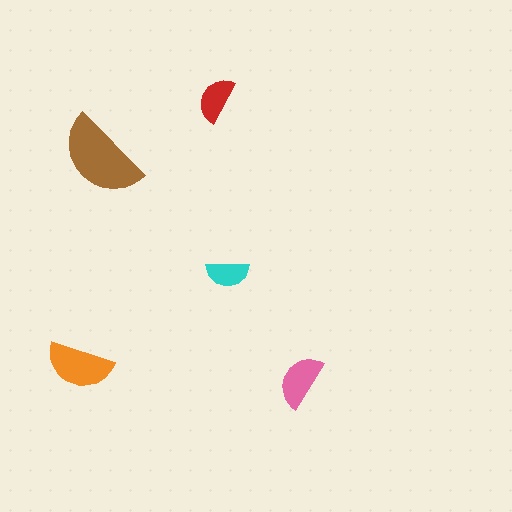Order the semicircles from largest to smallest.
the brown one, the orange one, the pink one, the red one, the cyan one.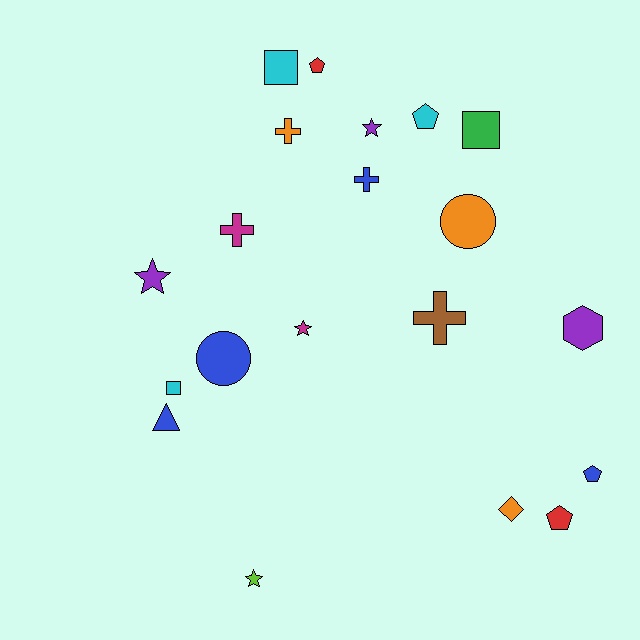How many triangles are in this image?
There is 1 triangle.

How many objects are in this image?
There are 20 objects.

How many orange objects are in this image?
There are 3 orange objects.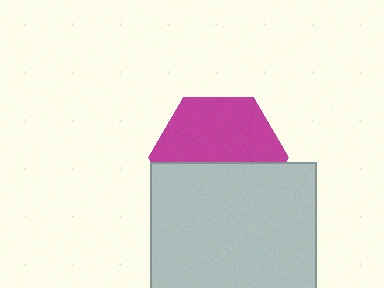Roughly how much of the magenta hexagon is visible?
About half of it is visible (roughly 54%).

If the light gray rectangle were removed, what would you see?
You would see the complete magenta hexagon.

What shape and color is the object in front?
The object in front is a light gray rectangle.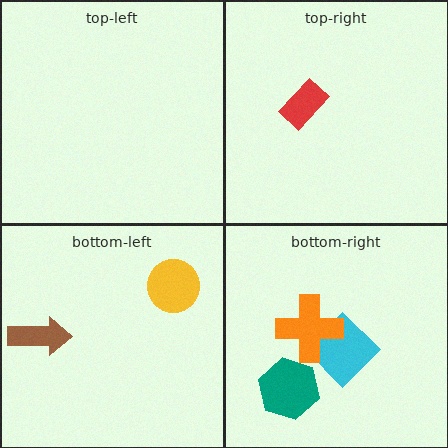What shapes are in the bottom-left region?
The brown arrow, the yellow circle.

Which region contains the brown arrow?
The bottom-left region.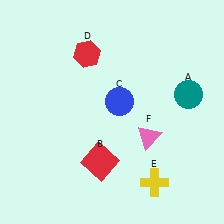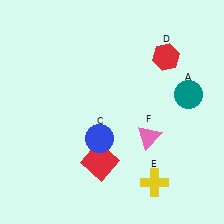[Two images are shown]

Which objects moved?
The objects that moved are: the blue circle (C), the red hexagon (D).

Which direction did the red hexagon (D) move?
The red hexagon (D) moved right.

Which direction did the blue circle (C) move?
The blue circle (C) moved down.